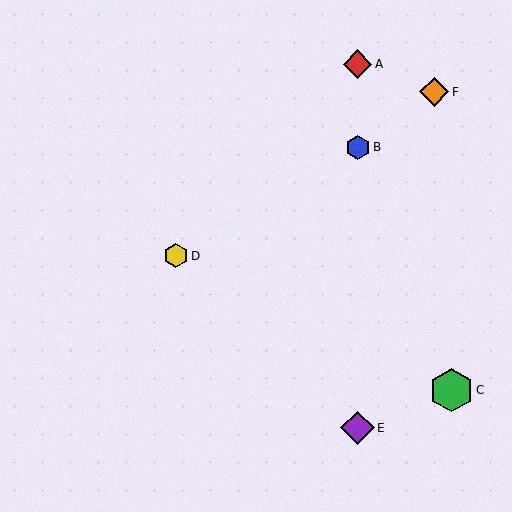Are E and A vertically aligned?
Yes, both are at x≈358.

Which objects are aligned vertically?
Objects A, B, E are aligned vertically.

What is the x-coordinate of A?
Object A is at x≈358.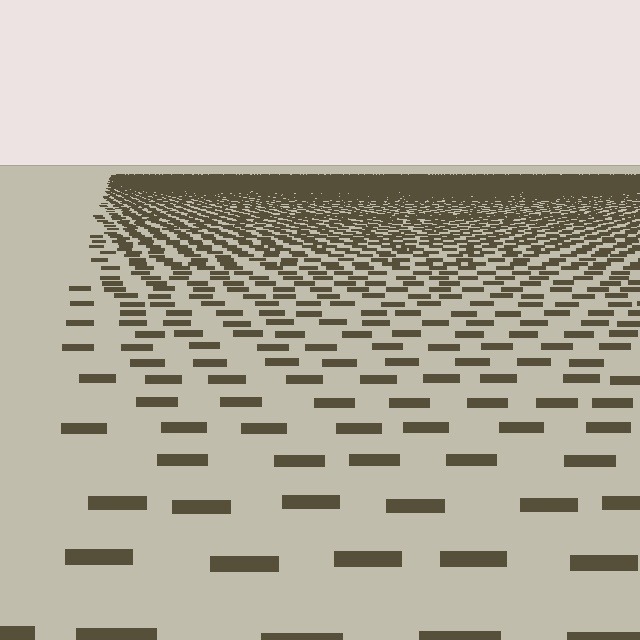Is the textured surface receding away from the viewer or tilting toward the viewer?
The surface is receding away from the viewer. Texture elements get smaller and denser toward the top.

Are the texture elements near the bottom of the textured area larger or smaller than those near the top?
Larger. Near the bottom, elements are closer to the viewer and appear at a bigger on-screen size.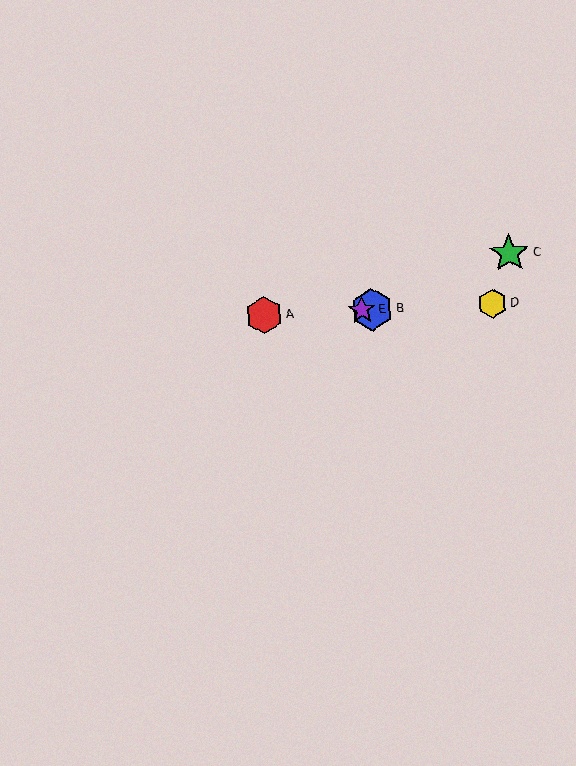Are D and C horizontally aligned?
No, D is at y≈304 and C is at y≈253.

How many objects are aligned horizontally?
4 objects (A, B, D, E) are aligned horizontally.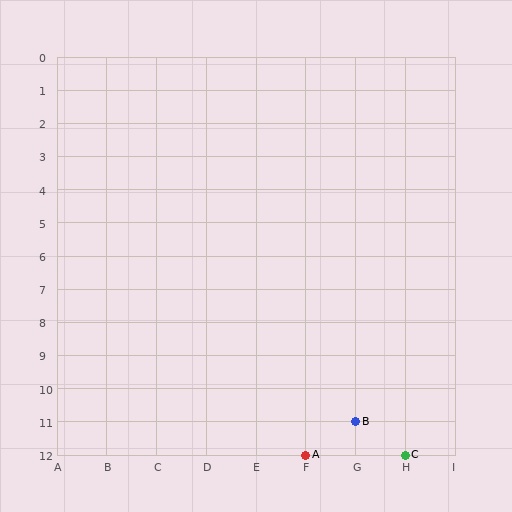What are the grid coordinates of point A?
Point A is at grid coordinates (F, 12).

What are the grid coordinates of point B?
Point B is at grid coordinates (G, 11).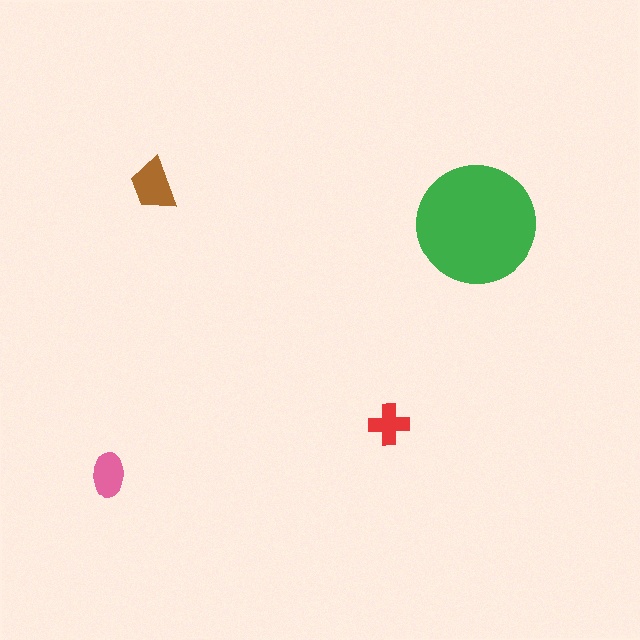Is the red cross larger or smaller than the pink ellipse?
Smaller.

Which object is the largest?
The green circle.